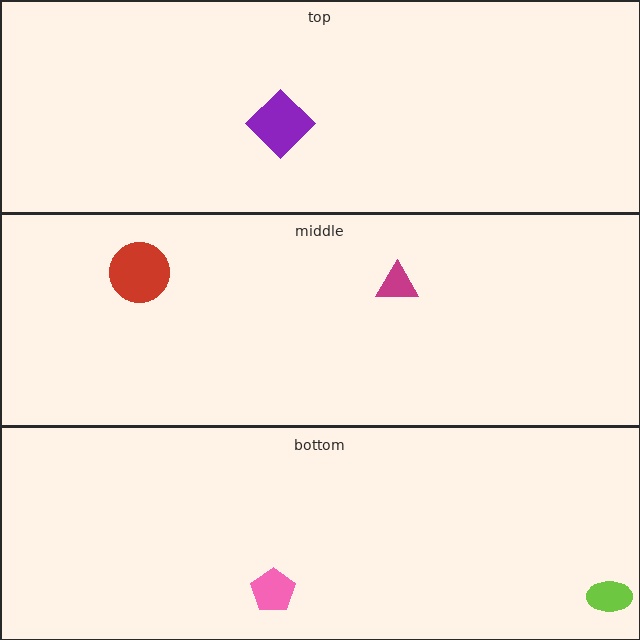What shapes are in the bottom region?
The lime ellipse, the pink pentagon.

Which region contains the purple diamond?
The top region.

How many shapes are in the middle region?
2.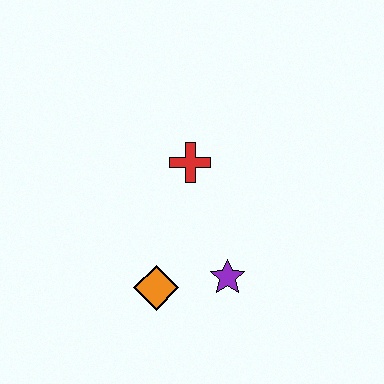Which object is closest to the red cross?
The purple star is closest to the red cross.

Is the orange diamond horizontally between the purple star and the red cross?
No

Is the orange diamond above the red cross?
No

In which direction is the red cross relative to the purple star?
The red cross is above the purple star.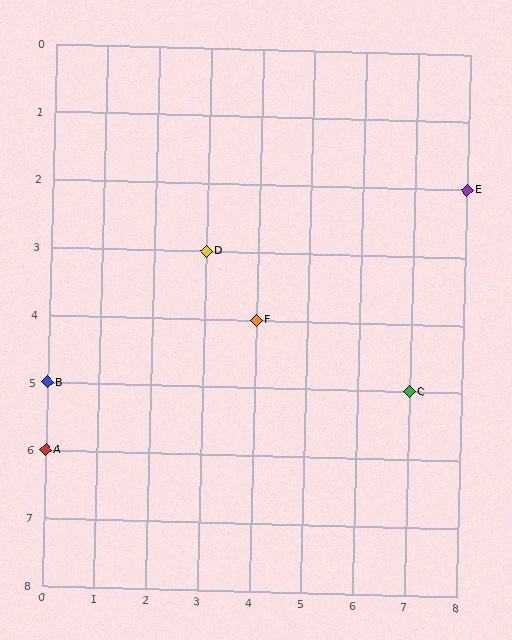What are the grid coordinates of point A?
Point A is at grid coordinates (0, 6).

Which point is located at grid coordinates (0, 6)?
Point A is at (0, 6).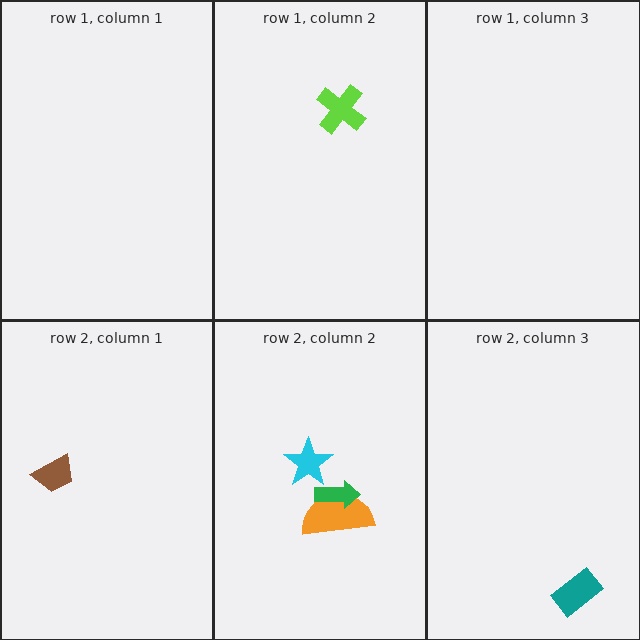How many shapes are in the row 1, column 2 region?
1.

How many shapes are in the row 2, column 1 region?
1.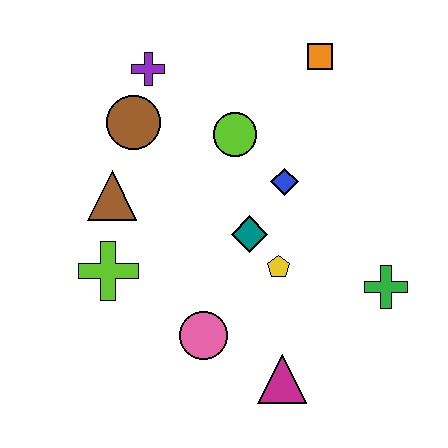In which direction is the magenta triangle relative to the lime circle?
The magenta triangle is below the lime circle.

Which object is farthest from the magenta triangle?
The purple cross is farthest from the magenta triangle.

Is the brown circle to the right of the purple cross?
No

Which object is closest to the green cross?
The yellow pentagon is closest to the green cross.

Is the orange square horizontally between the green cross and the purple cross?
Yes